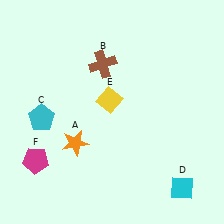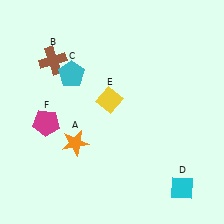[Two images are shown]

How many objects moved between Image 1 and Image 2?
3 objects moved between the two images.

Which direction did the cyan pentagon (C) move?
The cyan pentagon (C) moved up.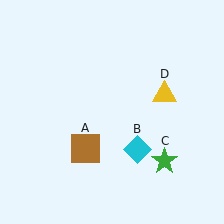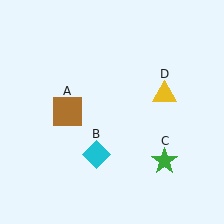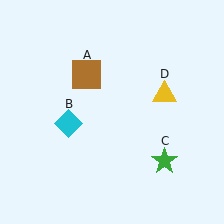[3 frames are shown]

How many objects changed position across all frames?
2 objects changed position: brown square (object A), cyan diamond (object B).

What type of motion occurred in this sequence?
The brown square (object A), cyan diamond (object B) rotated clockwise around the center of the scene.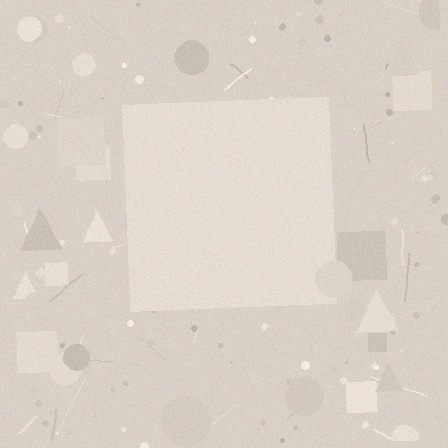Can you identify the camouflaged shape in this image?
The camouflaged shape is a square.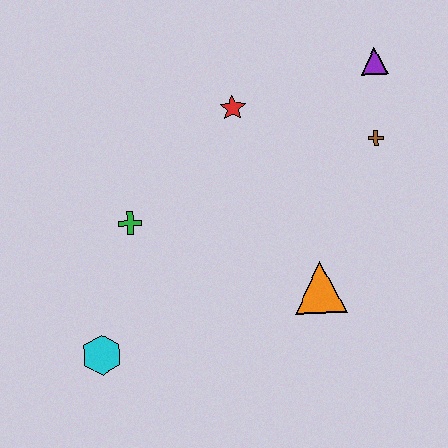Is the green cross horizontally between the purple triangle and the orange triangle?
No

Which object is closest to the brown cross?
The purple triangle is closest to the brown cross.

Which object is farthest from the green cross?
The purple triangle is farthest from the green cross.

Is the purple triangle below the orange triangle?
No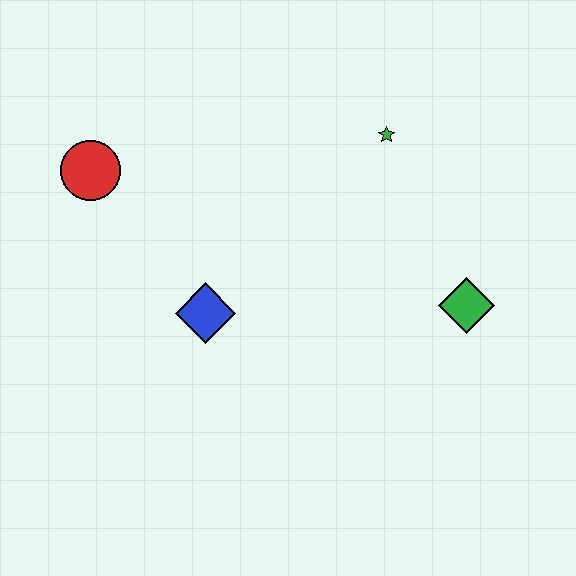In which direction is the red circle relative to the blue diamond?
The red circle is above the blue diamond.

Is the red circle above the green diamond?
Yes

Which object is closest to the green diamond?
The green star is closest to the green diamond.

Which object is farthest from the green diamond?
The red circle is farthest from the green diamond.